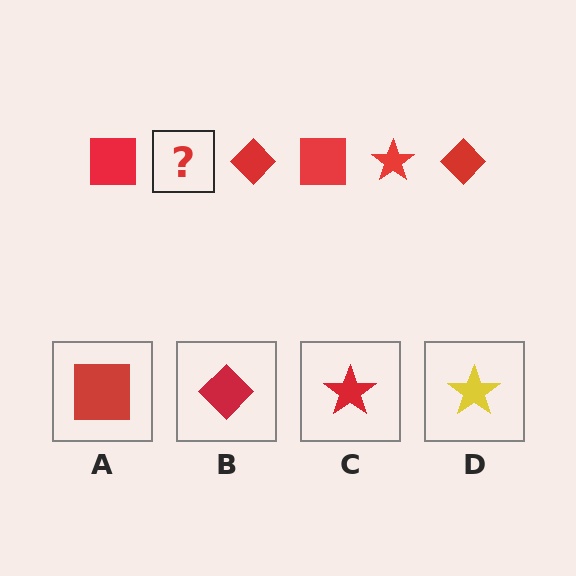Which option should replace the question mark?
Option C.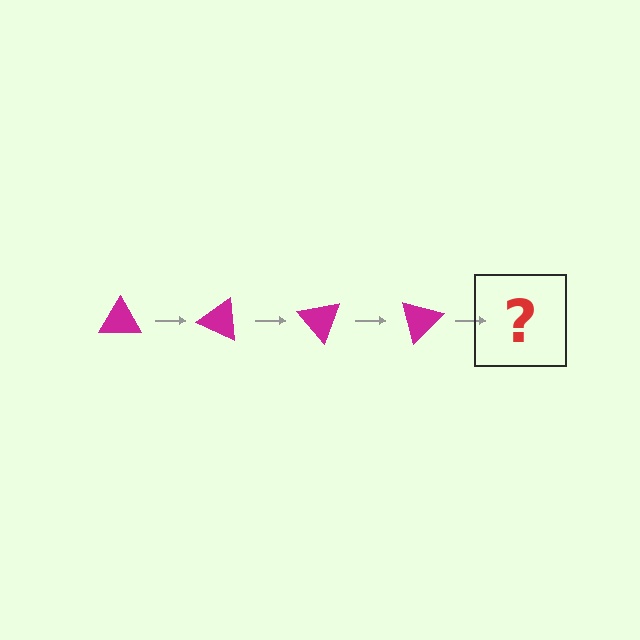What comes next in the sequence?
The next element should be a magenta triangle rotated 100 degrees.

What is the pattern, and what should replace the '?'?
The pattern is that the triangle rotates 25 degrees each step. The '?' should be a magenta triangle rotated 100 degrees.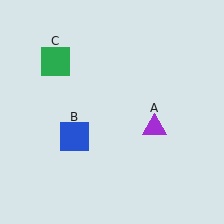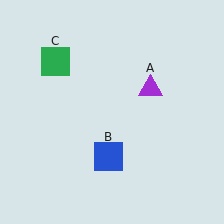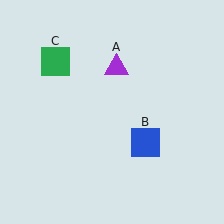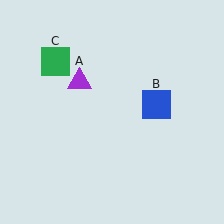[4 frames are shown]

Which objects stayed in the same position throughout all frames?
Green square (object C) remained stationary.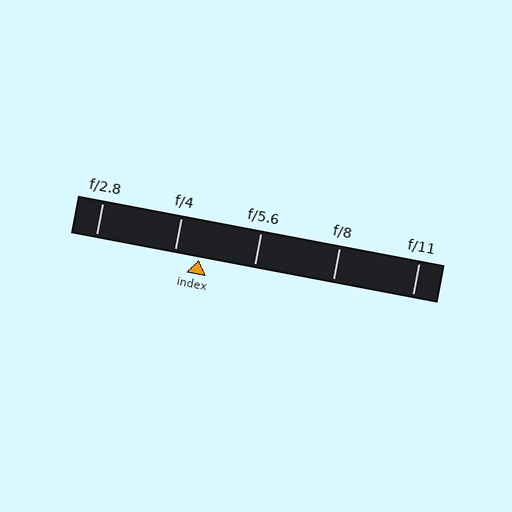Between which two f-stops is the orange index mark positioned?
The index mark is between f/4 and f/5.6.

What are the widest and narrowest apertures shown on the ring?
The widest aperture shown is f/2.8 and the narrowest is f/11.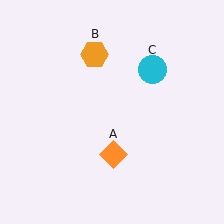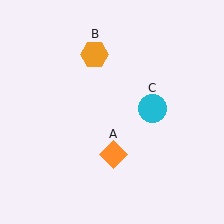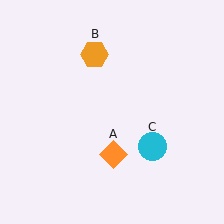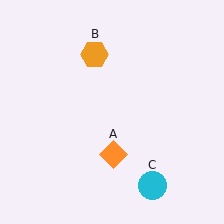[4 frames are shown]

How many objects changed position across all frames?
1 object changed position: cyan circle (object C).